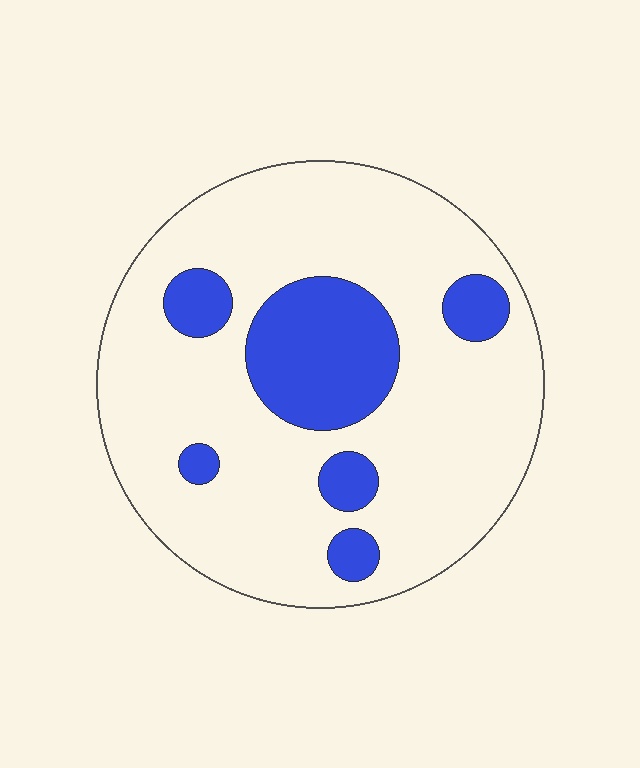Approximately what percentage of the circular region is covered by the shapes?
Approximately 20%.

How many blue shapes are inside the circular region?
6.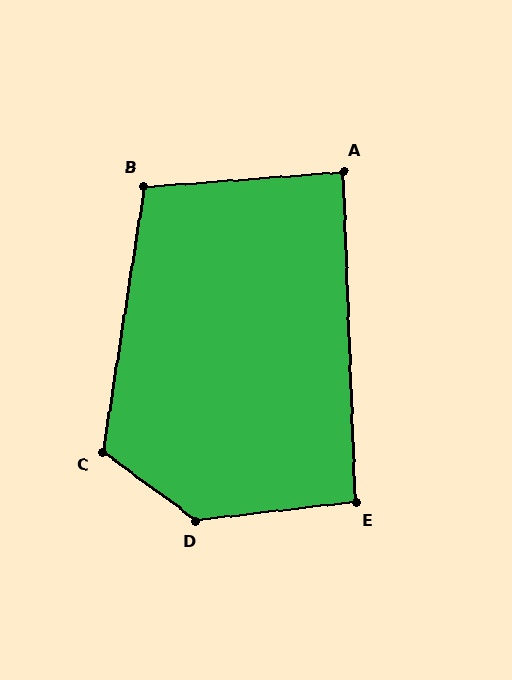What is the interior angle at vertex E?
Approximately 94 degrees (approximately right).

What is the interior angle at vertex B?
Approximately 103 degrees (obtuse).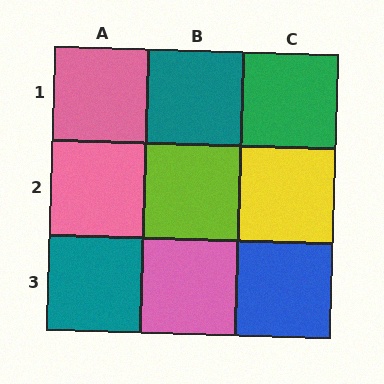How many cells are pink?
3 cells are pink.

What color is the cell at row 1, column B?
Teal.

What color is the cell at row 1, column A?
Pink.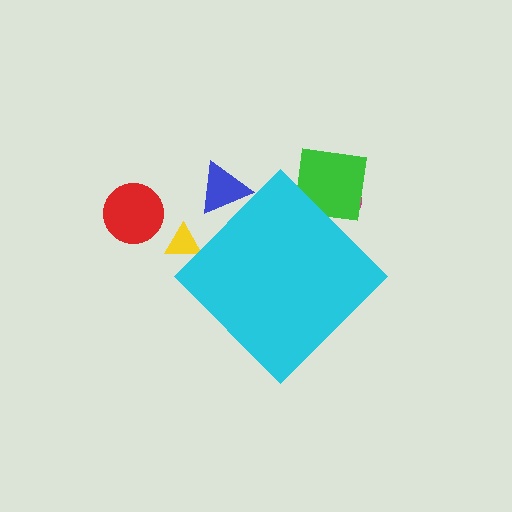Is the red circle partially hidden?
No, the red circle is fully visible.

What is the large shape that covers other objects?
A cyan diamond.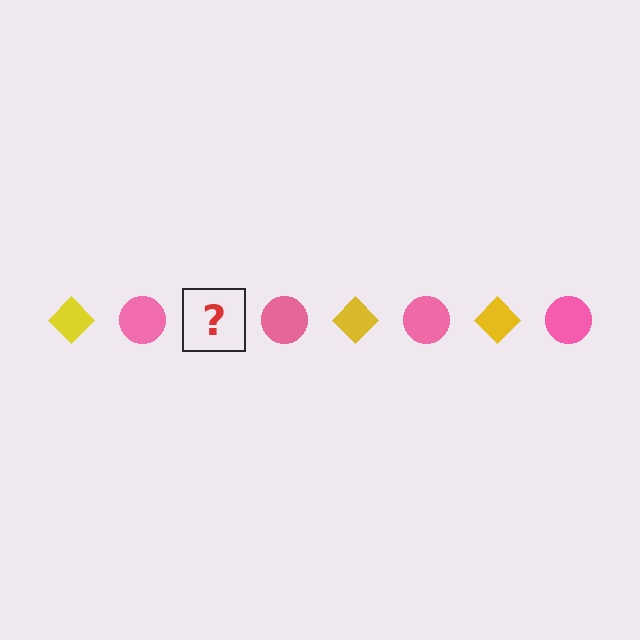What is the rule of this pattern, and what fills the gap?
The rule is that the pattern alternates between yellow diamond and pink circle. The gap should be filled with a yellow diamond.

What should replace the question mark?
The question mark should be replaced with a yellow diamond.